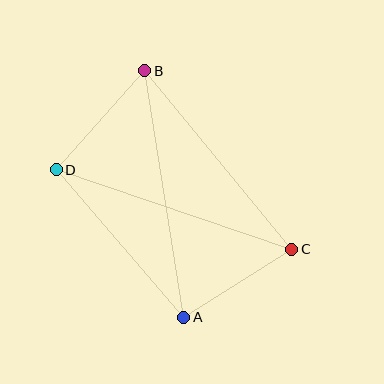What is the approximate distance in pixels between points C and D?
The distance between C and D is approximately 249 pixels.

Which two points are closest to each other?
Points A and C are closest to each other.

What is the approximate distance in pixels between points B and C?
The distance between B and C is approximately 231 pixels.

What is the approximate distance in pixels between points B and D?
The distance between B and D is approximately 133 pixels.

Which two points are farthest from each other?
Points A and B are farthest from each other.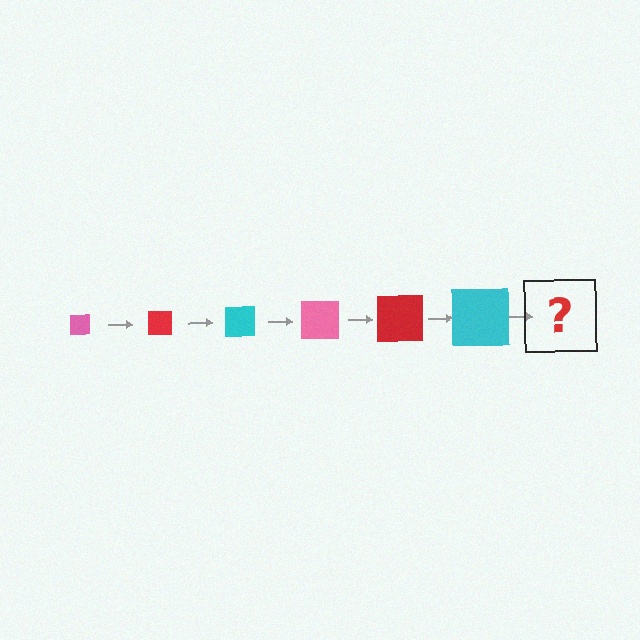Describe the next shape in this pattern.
It should be a pink square, larger than the previous one.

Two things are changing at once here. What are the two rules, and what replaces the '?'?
The two rules are that the square grows larger each step and the color cycles through pink, red, and cyan. The '?' should be a pink square, larger than the previous one.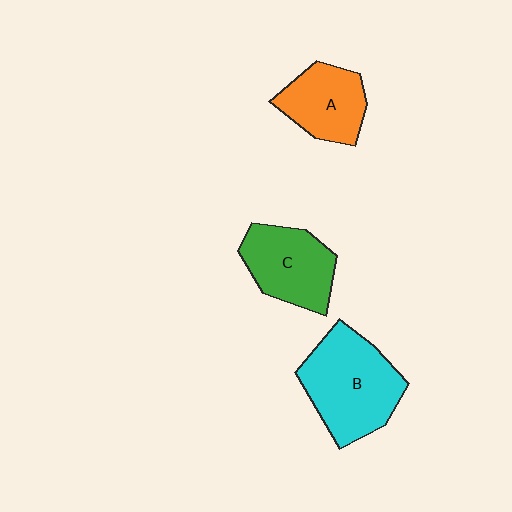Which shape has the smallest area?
Shape A (orange).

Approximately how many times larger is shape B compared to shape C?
Approximately 1.3 times.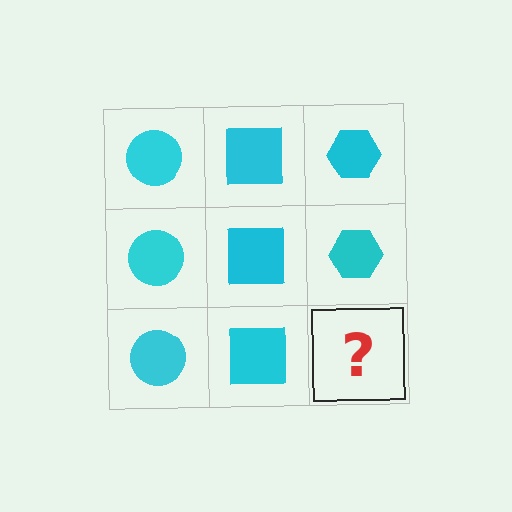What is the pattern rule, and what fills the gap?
The rule is that each column has a consistent shape. The gap should be filled with a cyan hexagon.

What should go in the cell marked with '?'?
The missing cell should contain a cyan hexagon.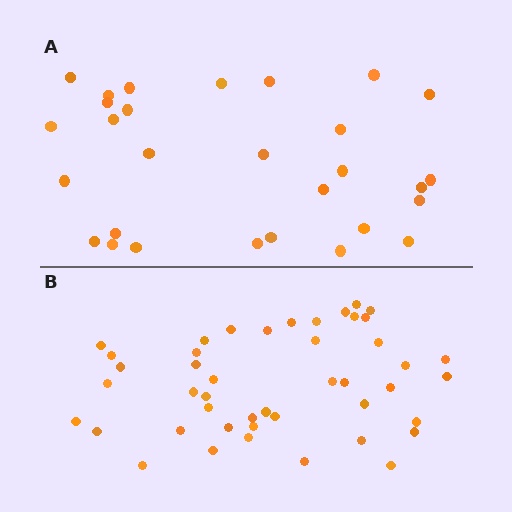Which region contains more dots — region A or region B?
Region B (the bottom region) has more dots.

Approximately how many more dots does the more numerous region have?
Region B has approximately 15 more dots than region A.